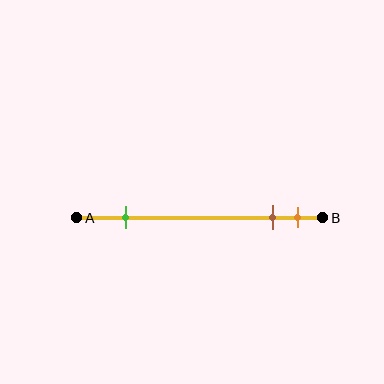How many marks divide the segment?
There are 3 marks dividing the segment.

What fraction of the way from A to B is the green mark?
The green mark is approximately 20% (0.2) of the way from A to B.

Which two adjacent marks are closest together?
The brown and orange marks are the closest adjacent pair.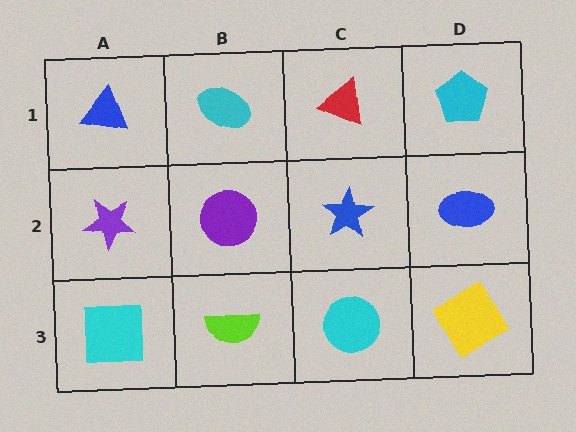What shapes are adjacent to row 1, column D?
A blue ellipse (row 2, column D), a red triangle (row 1, column C).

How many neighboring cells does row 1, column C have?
3.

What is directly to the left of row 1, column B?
A blue triangle.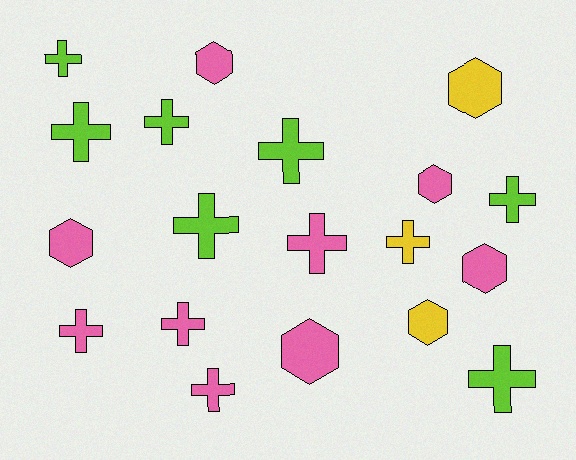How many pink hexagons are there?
There are 5 pink hexagons.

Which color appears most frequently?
Pink, with 9 objects.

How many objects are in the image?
There are 19 objects.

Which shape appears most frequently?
Cross, with 12 objects.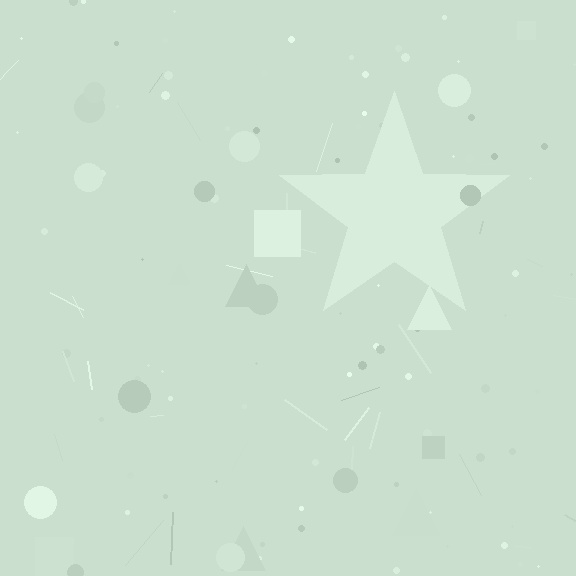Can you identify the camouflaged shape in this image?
The camouflaged shape is a star.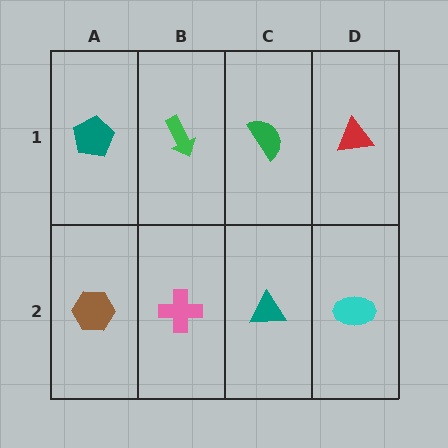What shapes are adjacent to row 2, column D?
A red triangle (row 1, column D), a teal triangle (row 2, column C).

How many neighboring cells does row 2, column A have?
2.